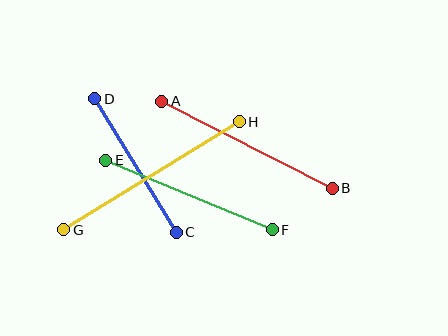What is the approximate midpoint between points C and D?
The midpoint is at approximately (135, 165) pixels.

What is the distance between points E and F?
The distance is approximately 180 pixels.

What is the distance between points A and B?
The distance is approximately 192 pixels.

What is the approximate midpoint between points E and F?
The midpoint is at approximately (189, 195) pixels.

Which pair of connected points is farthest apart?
Points G and H are farthest apart.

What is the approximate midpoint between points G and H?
The midpoint is at approximately (151, 176) pixels.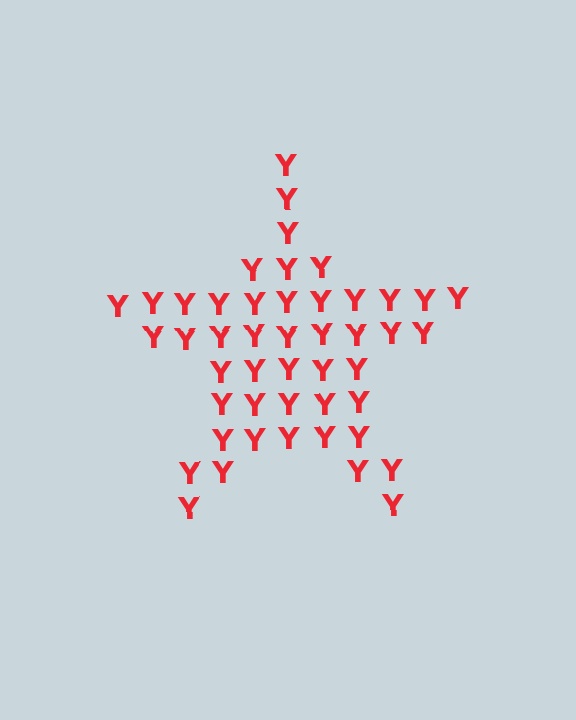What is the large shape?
The large shape is a star.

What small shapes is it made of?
It is made of small letter Y's.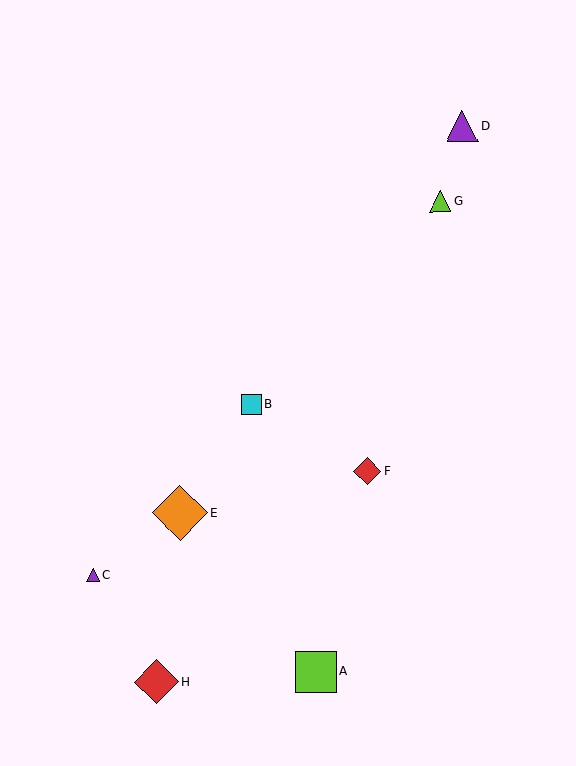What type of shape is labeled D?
Shape D is a purple triangle.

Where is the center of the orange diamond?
The center of the orange diamond is at (180, 513).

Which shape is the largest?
The orange diamond (labeled E) is the largest.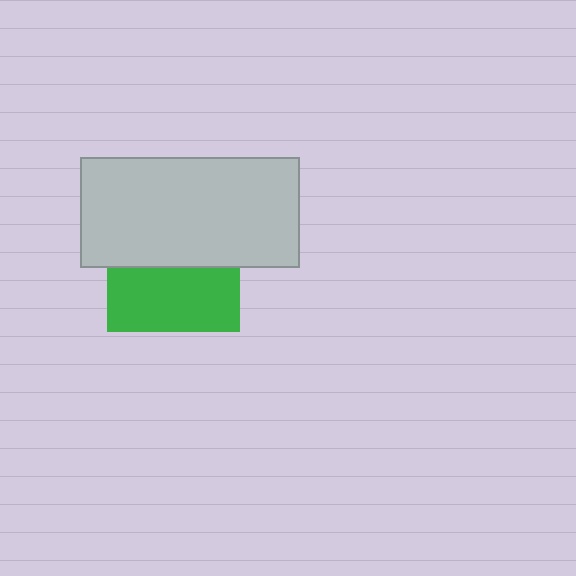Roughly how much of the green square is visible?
About half of it is visible (roughly 48%).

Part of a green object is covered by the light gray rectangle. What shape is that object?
It is a square.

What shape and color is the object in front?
The object in front is a light gray rectangle.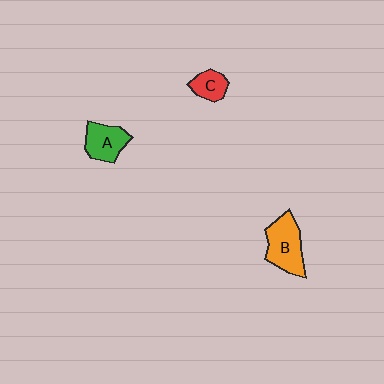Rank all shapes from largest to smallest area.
From largest to smallest: B (orange), A (green), C (red).